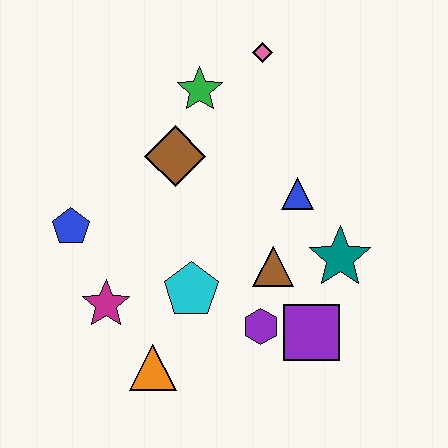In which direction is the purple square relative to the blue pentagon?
The purple square is to the right of the blue pentagon.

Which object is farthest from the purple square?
The pink diamond is farthest from the purple square.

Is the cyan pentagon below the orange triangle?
No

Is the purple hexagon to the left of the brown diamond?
No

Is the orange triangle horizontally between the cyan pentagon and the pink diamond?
No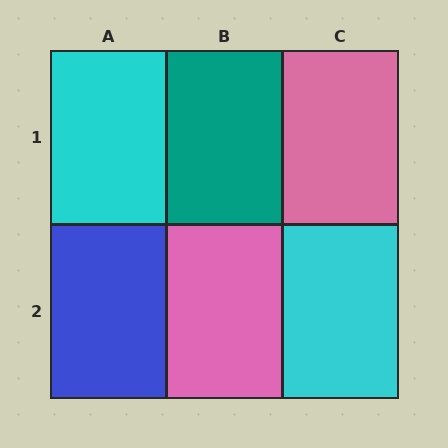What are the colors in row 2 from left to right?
Blue, pink, cyan.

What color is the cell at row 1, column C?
Pink.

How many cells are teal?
1 cell is teal.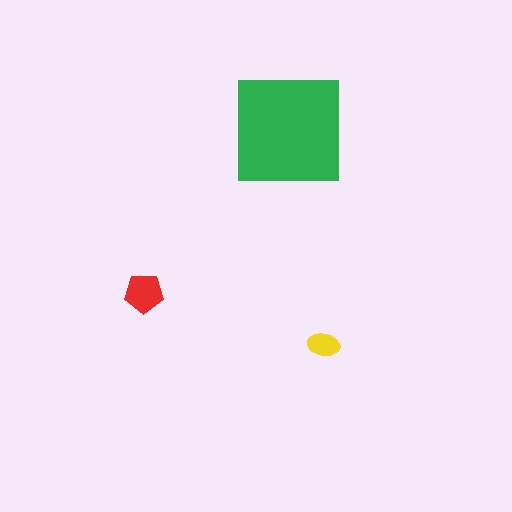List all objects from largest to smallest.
The green square, the red pentagon, the yellow ellipse.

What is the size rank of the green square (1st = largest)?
1st.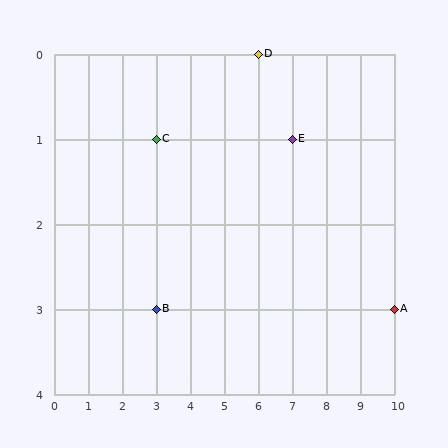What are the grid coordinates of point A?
Point A is at grid coordinates (10, 3).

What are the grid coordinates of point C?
Point C is at grid coordinates (3, 1).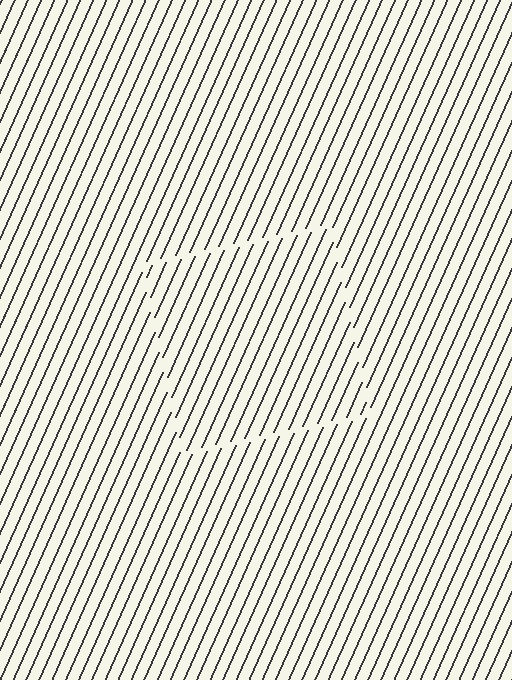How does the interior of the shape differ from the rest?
The interior of the shape contains the same grating, shifted by half a period — the contour is defined by the phase discontinuity where line-ends from the inner and outer gratings abut.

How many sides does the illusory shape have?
4 sides — the line-ends trace a square.